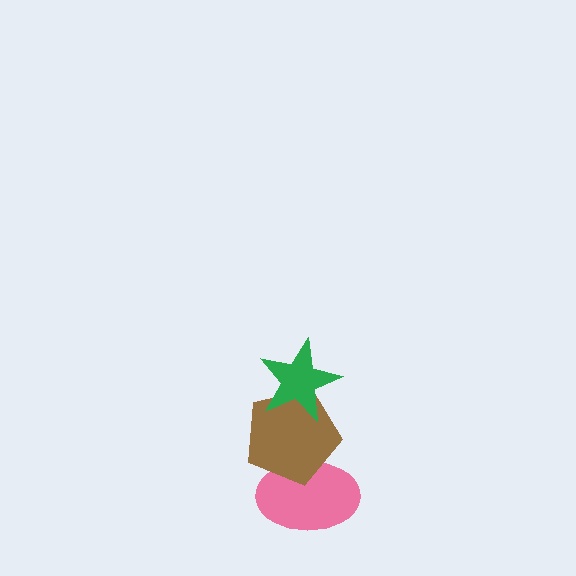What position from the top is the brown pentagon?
The brown pentagon is 2nd from the top.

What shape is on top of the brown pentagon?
The green star is on top of the brown pentagon.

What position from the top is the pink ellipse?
The pink ellipse is 3rd from the top.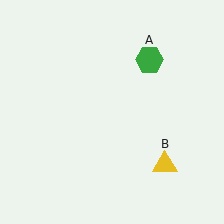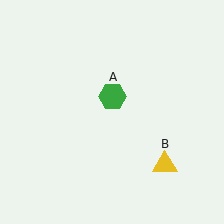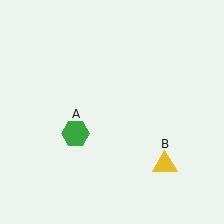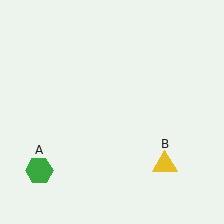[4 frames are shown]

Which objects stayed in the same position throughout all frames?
Yellow triangle (object B) remained stationary.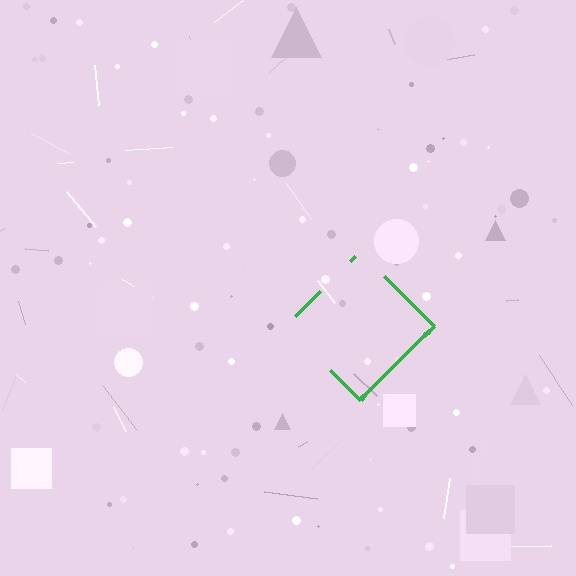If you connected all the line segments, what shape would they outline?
They would outline a diamond.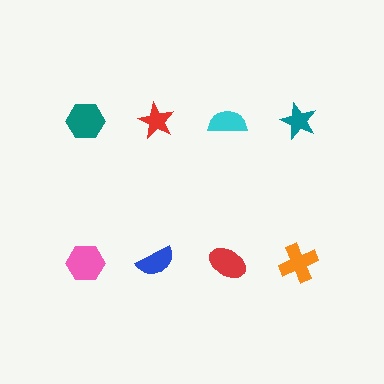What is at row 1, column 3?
A cyan semicircle.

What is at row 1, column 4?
A teal star.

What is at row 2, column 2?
A blue semicircle.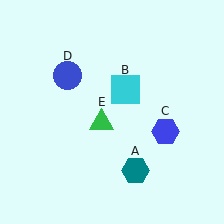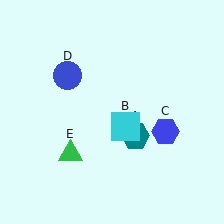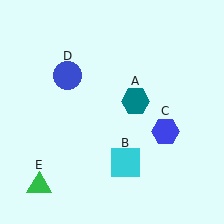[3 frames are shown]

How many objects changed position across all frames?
3 objects changed position: teal hexagon (object A), cyan square (object B), green triangle (object E).